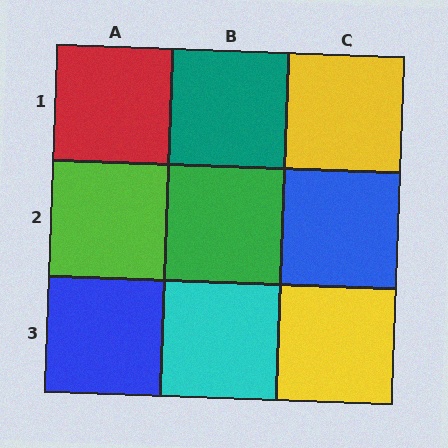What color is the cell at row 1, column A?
Red.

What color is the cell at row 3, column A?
Blue.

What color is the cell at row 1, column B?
Teal.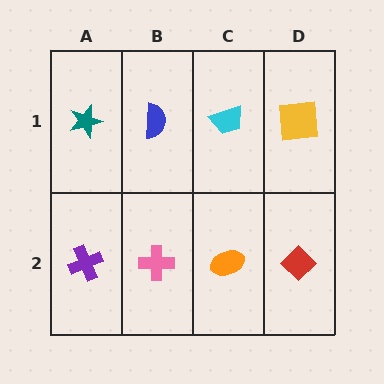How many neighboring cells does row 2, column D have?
2.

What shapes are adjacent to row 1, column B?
A pink cross (row 2, column B), a teal star (row 1, column A), a cyan trapezoid (row 1, column C).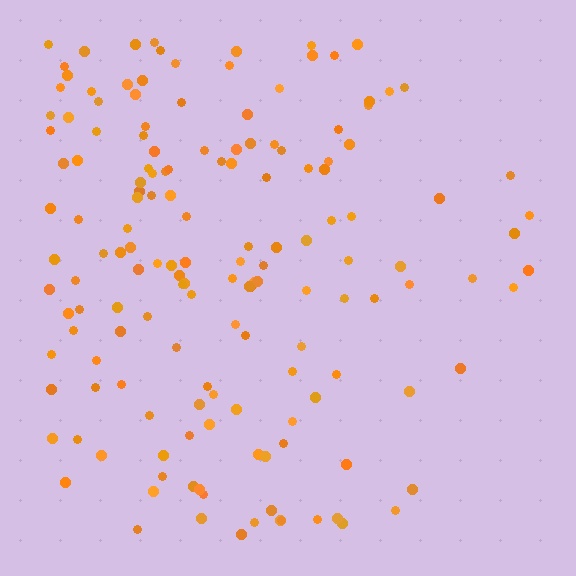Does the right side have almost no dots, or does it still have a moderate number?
Still a moderate number, just noticeably fewer than the left.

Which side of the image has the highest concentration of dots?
The left.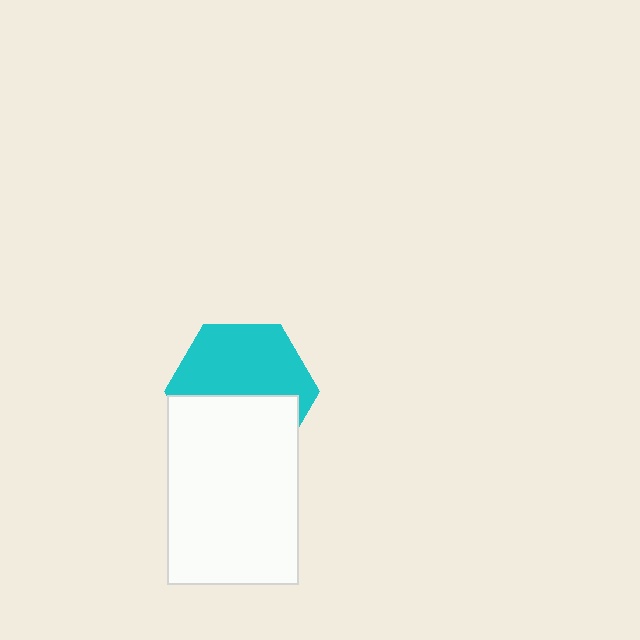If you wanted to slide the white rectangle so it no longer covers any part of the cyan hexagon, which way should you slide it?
Slide it down — that is the most direct way to separate the two shapes.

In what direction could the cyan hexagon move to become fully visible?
The cyan hexagon could move up. That would shift it out from behind the white rectangle entirely.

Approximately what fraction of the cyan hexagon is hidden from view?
Roughly 44% of the cyan hexagon is hidden behind the white rectangle.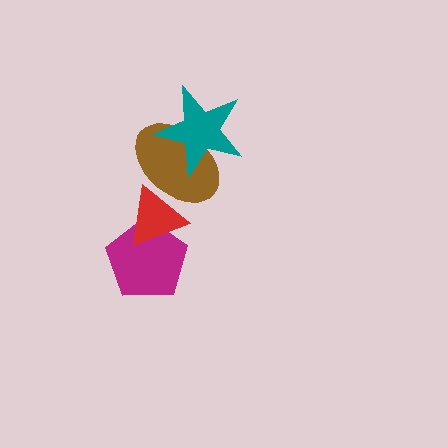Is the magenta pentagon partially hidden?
Yes, it is partially covered by another shape.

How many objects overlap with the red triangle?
2 objects overlap with the red triangle.